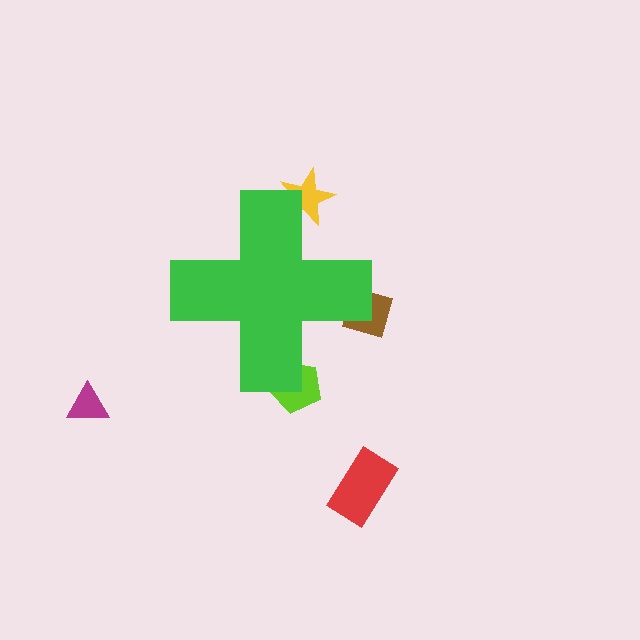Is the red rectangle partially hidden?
No, the red rectangle is fully visible.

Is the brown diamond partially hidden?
Yes, the brown diamond is partially hidden behind the green cross.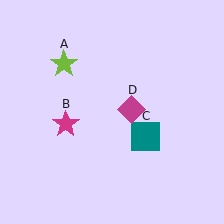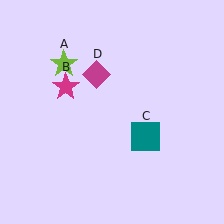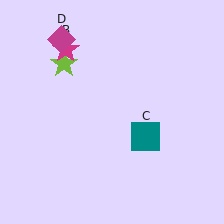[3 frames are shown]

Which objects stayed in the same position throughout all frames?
Lime star (object A) and teal square (object C) remained stationary.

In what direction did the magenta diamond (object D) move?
The magenta diamond (object D) moved up and to the left.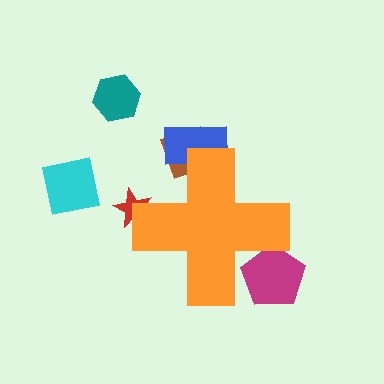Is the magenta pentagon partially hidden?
Yes, the magenta pentagon is partially hidden behind the orange cross.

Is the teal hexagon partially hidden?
No, the teal hexagon is fully visible.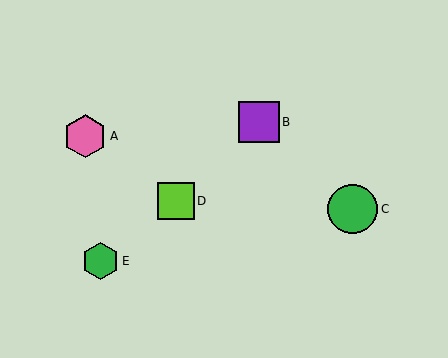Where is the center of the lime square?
The center of the lime square is at (176, 201).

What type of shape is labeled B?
Shape B is a purple square.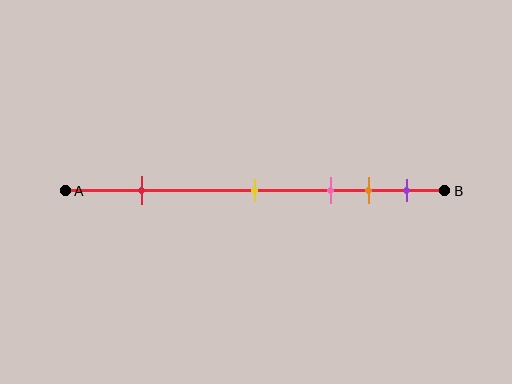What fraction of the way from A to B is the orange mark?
The orange mark is approximately 80% (0.8) of the way from A to B.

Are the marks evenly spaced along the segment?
No, the marks are not evenly spaced.